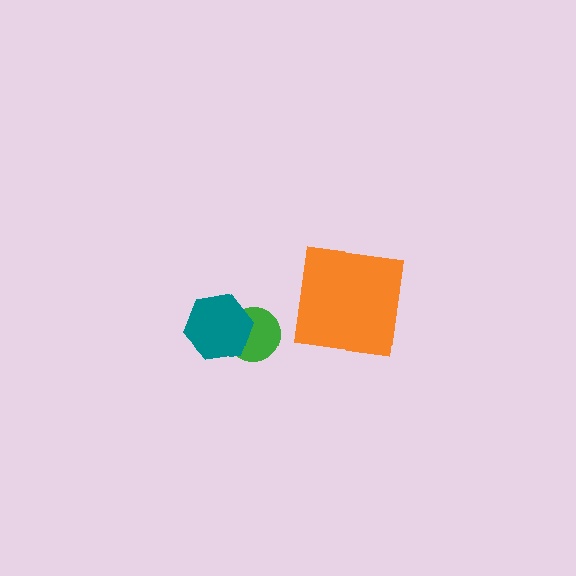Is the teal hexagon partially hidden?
No, no other shape covers it.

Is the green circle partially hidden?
Yes, it is partially covered by another shape.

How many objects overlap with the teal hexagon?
1 object overlaps with the teal hexagon.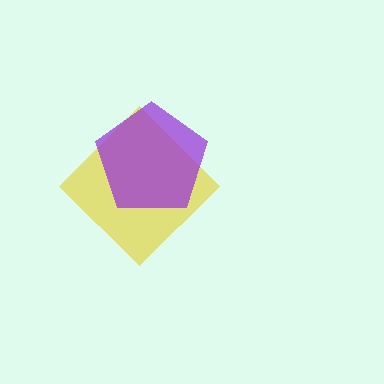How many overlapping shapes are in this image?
There are 2 overlapping shapes in the image.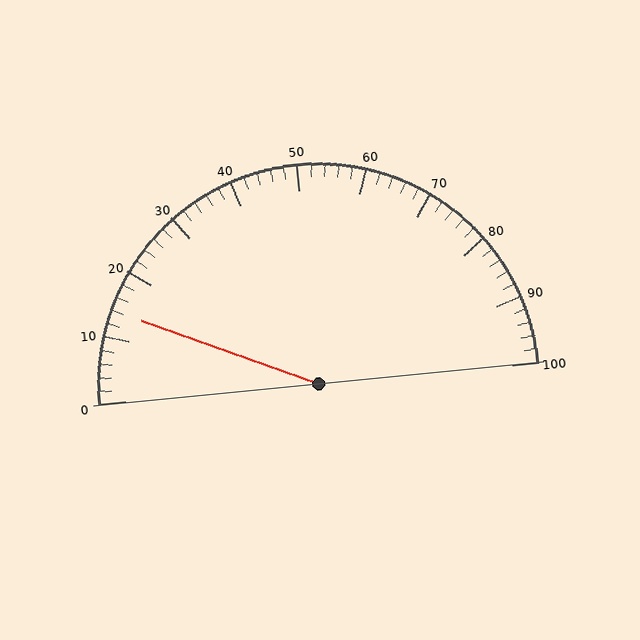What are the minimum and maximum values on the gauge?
The gauge ranges from 0 to 100.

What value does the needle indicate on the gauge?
The needle indicates approximately 14.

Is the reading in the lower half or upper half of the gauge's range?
The reading is in the lower half of the range (0 to 100).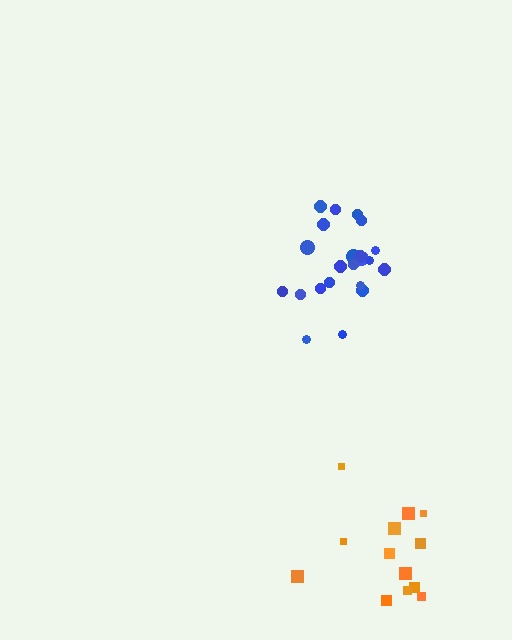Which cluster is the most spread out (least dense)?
Orange.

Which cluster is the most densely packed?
Blue.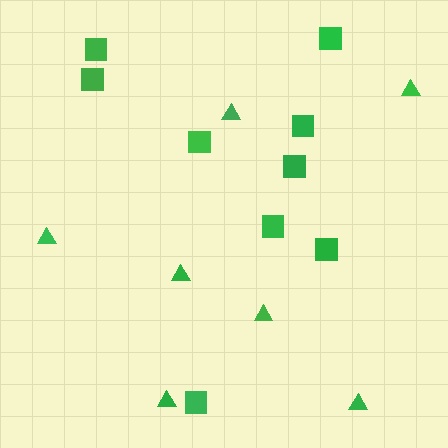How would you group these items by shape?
There are 2 groups: one group of squares (9) and one group of triangles (7).